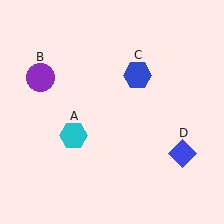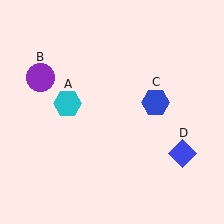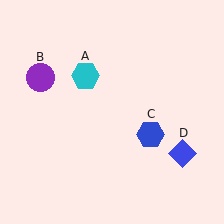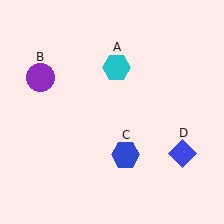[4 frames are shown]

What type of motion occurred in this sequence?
The cyan hexagon (object A), blue hexagon (object C) rotated clockwise around the center of the scene.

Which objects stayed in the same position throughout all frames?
Purple circle (object B) and blue diamond (object D) remained stationary.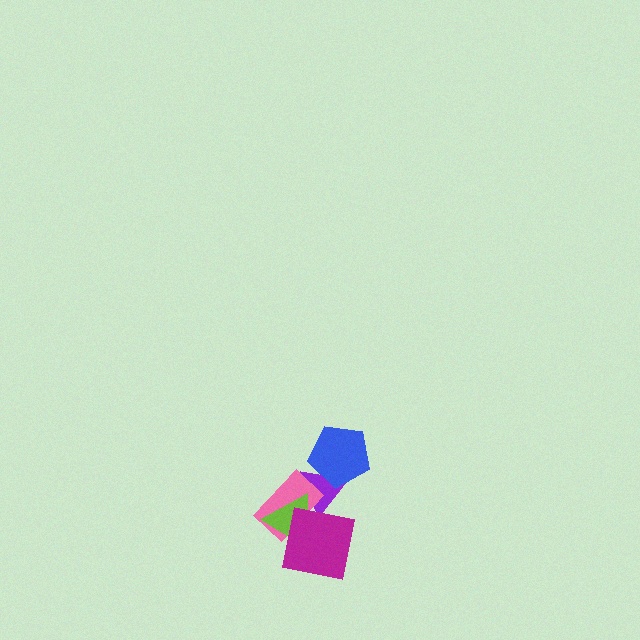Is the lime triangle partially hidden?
Yes, it is partially covered by another shape.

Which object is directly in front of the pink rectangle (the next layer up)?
The lime triangle is directly in front of the pink rectangle.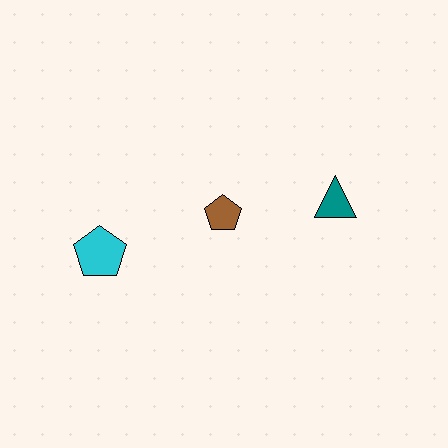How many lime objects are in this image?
There are no lime objects.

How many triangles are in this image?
There is 1 triangle.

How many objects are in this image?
There are 3 objects.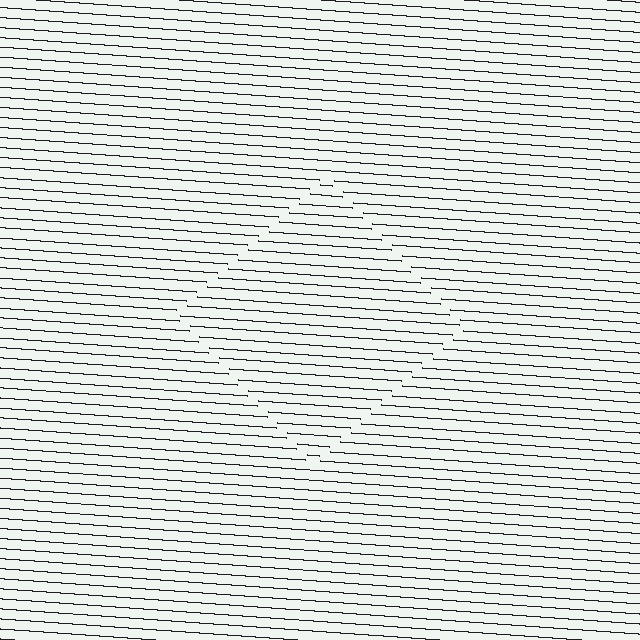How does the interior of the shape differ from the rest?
The interior of the shape contains the same grating, shifted by half a period — the contour is defined by the phase discontinuity where line-ends from the inner and outer gratings abut.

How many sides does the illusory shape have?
4 sides — the line-ends trace a square.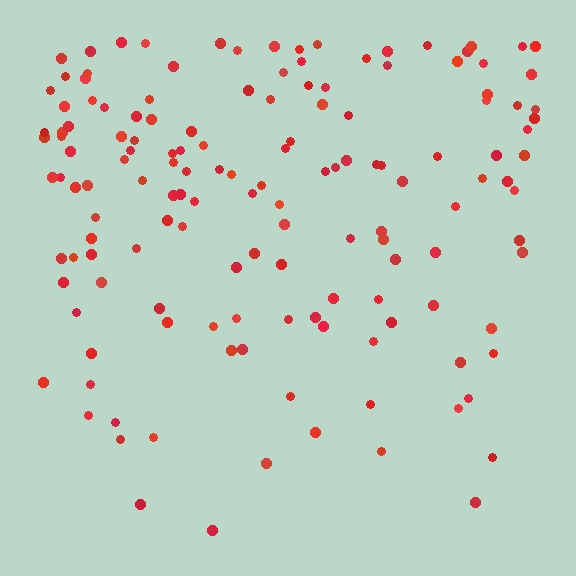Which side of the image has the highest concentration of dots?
The top.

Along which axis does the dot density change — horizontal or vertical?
Vertical.